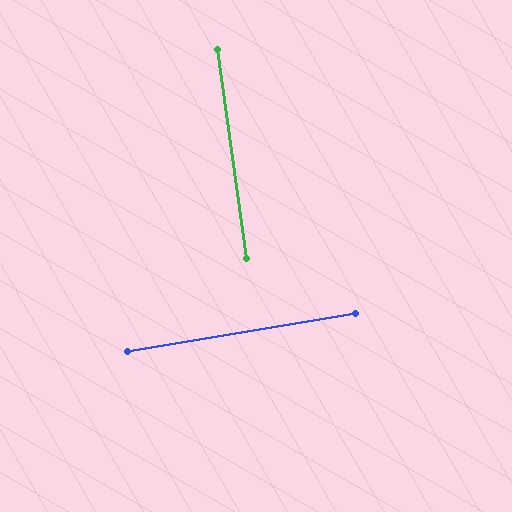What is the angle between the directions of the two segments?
Approximately 88 degrees.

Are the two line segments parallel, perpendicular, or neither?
Perpendicular — they meet at approximately 88°.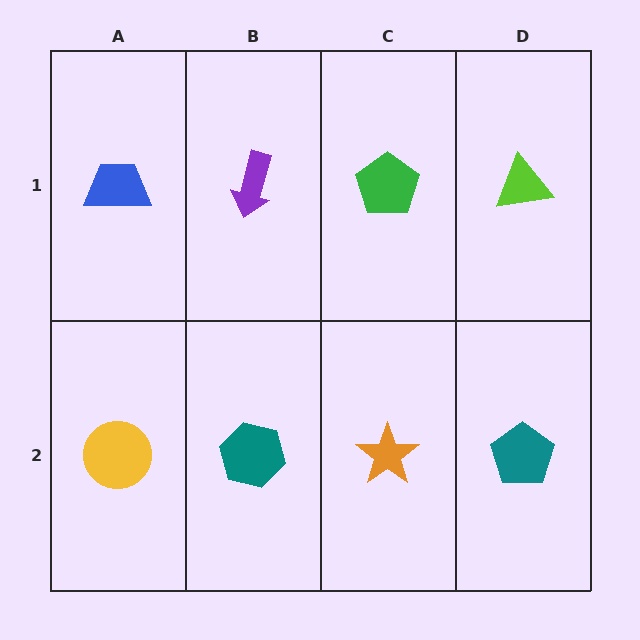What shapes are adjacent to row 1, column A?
A yellow circle (row 2, column A), a purple arrow (row 1, column B).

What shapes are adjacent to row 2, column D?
A lime triangle (row 1, column D), an orange star (row 2, column C).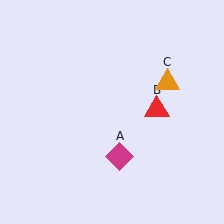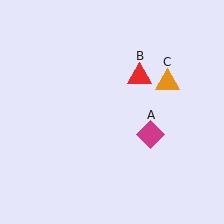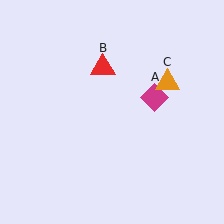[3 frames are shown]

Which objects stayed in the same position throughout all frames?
Orange triangle (object C) remained stationary.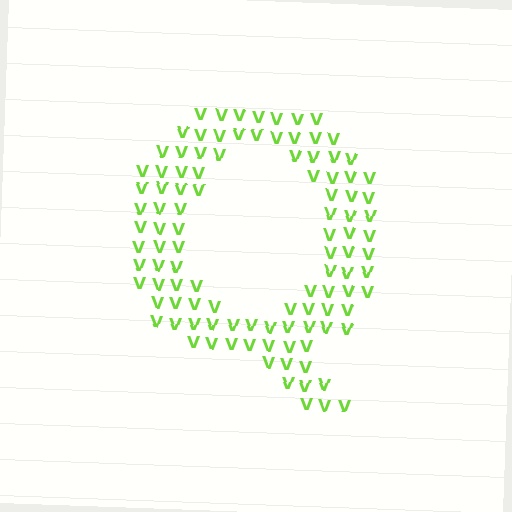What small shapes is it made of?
It is made of small letter V's.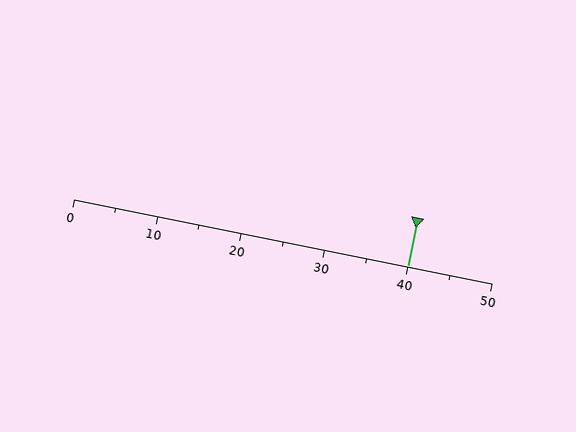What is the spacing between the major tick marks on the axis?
The major ticks are spaced 10 apart.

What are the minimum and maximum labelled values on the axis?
The axis runs from 0 to 50.